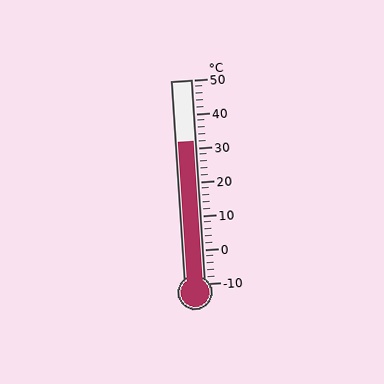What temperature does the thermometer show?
The thermometer shows approximately 32°C.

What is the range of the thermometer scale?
The thermometer scale ranges from -10°C to 50°C.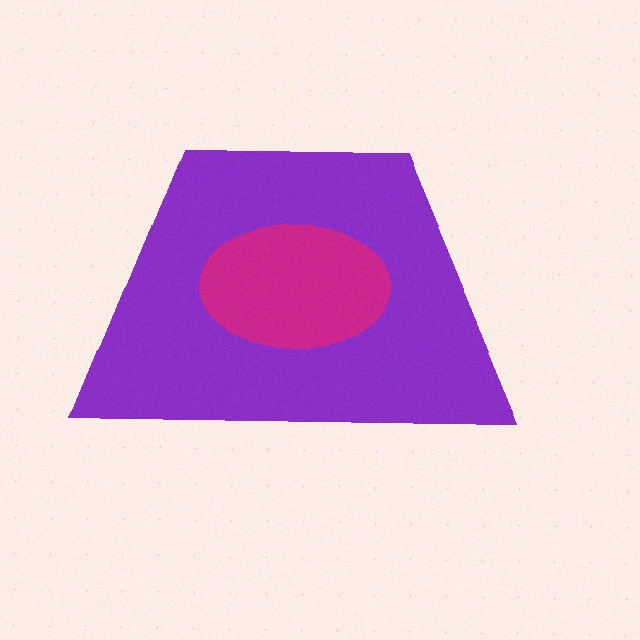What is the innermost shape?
The magenta ellipse.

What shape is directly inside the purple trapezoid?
The magenta ellipse.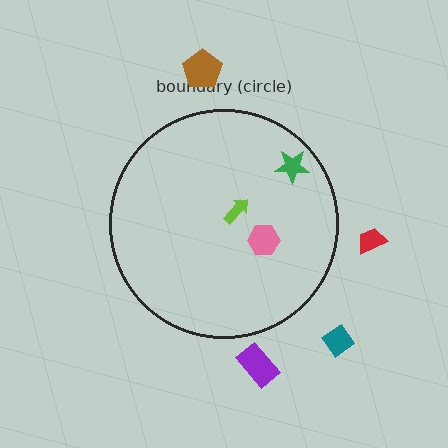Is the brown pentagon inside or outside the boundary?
Outside.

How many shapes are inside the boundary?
3 inside, 4 outside.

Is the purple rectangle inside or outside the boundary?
Outside.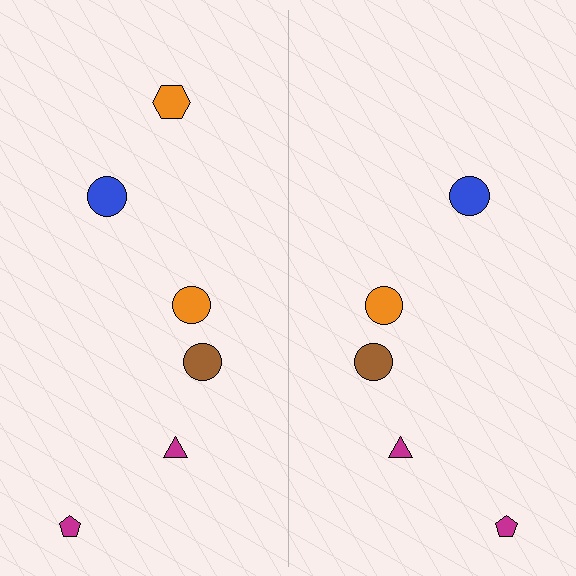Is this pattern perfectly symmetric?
No, the pattern is not perfectly symmetric. A orange hexagon is missing from the right side.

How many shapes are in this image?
There are 11 shapes in this image.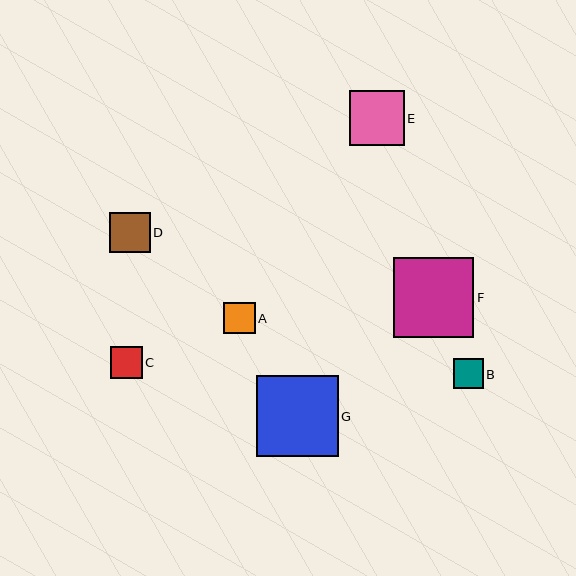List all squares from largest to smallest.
From largest to smallest: G, F, E, D, C, A, B.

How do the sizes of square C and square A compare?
Square C and square A are approximately the same size.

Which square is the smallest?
Square B is the smallest with a size of approximately 30 pixels.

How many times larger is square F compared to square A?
Square F is approximately 2.6 times the size of square A.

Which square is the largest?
Square G is the largest with a size of approximately 81 pixels.